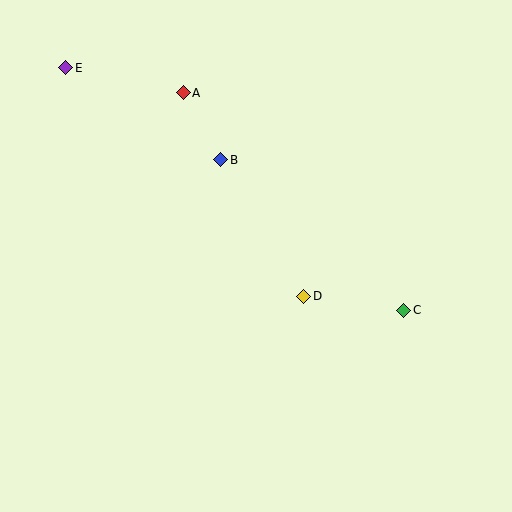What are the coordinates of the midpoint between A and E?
The midpoint between A and E is at (124, 80).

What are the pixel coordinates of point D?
Point D is at (304, 296).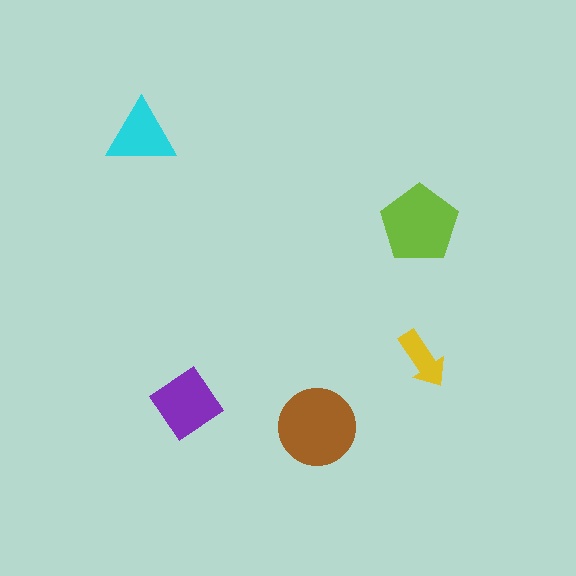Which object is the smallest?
The yellow arrow.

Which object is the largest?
The brown circle.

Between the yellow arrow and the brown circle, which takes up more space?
The brown circle.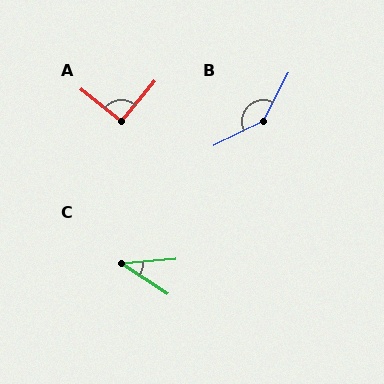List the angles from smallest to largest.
C (38°), A (90°), B (144°).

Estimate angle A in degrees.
Approximately 90 degrees.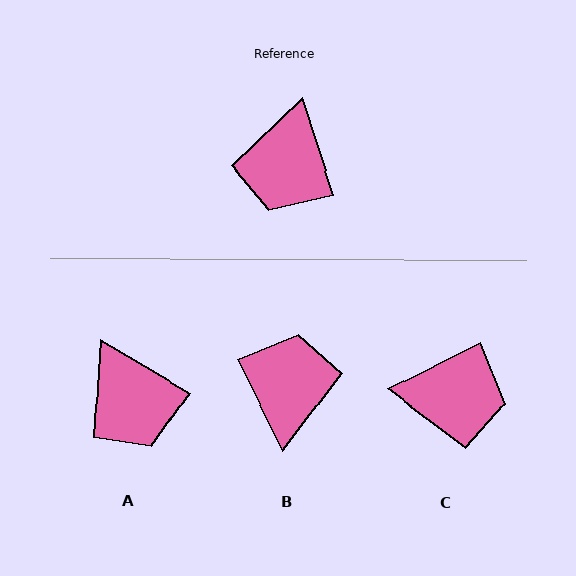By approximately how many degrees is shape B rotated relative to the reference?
Approximately 171 degrees clockwise.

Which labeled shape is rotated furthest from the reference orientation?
B, about 171 degrees away.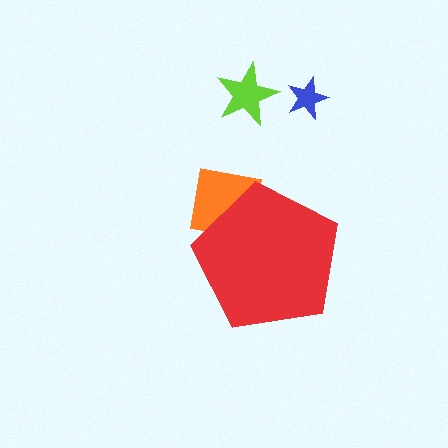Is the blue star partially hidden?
No, the blue star is fully visible.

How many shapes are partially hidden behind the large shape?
1 shape is partially hidden.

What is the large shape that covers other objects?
A red pentagon.